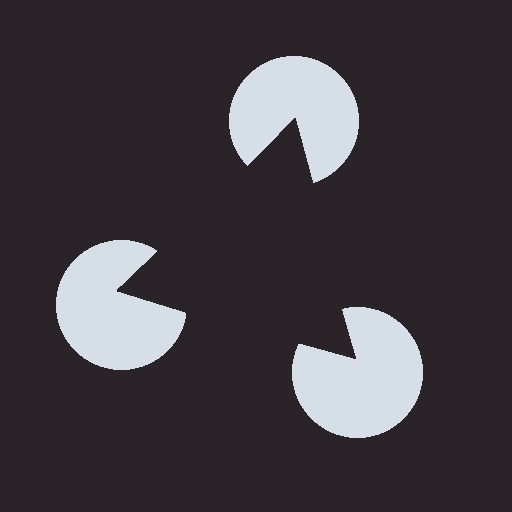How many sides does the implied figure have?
3 sides.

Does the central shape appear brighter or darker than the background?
It typically appears slightly darker than the background, even though no actual brightness change is drawn.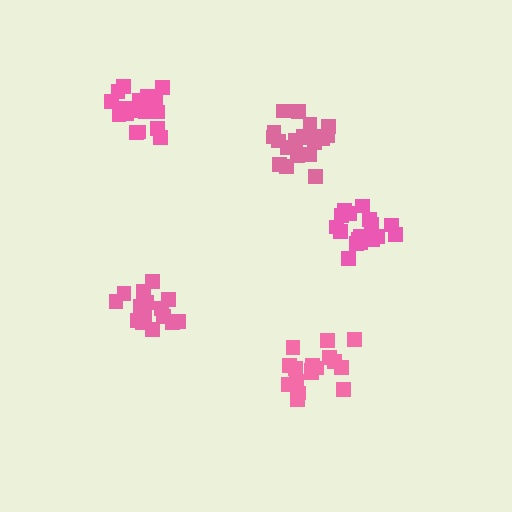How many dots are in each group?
Group 1: 17 dots, Group 2: 20 dots, Group 3: 15 dots, Group 4: 18 dots, Group 5: 17 dots (87 total).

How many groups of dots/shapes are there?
There are 5 groups.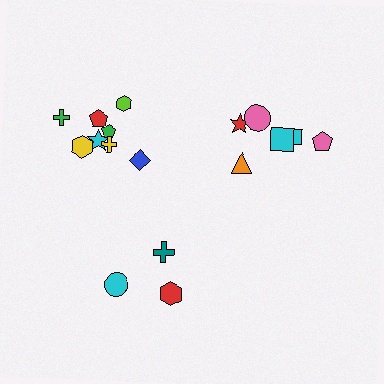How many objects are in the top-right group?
There are 6 objects.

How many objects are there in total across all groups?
There are 17 objects.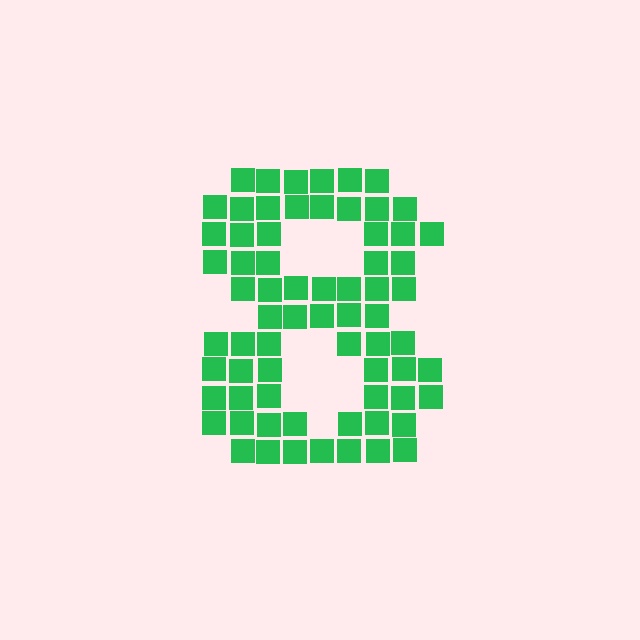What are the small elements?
The small elements are squares.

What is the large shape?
The large shape is the digit 8.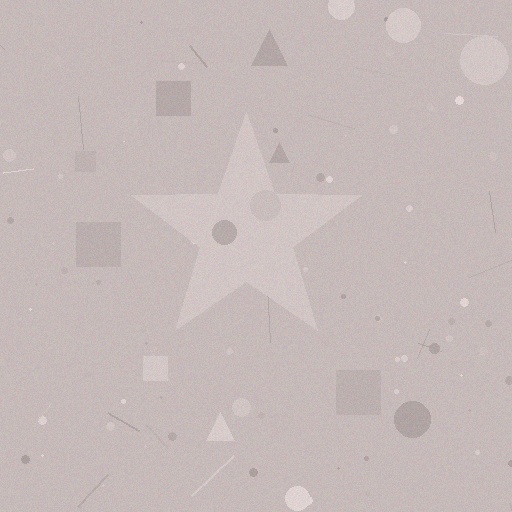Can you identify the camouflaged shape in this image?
The camouflaged shape is a star.